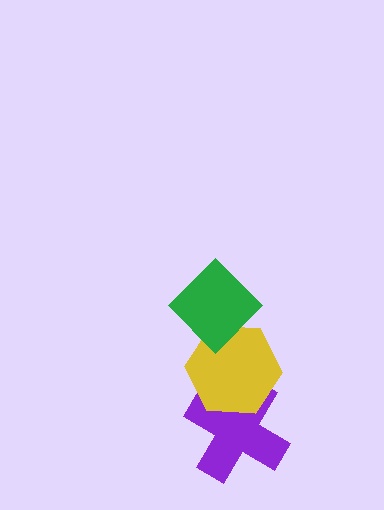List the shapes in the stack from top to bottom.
From top to bottom: the green diamond, the yellow hexagon, the purple cross.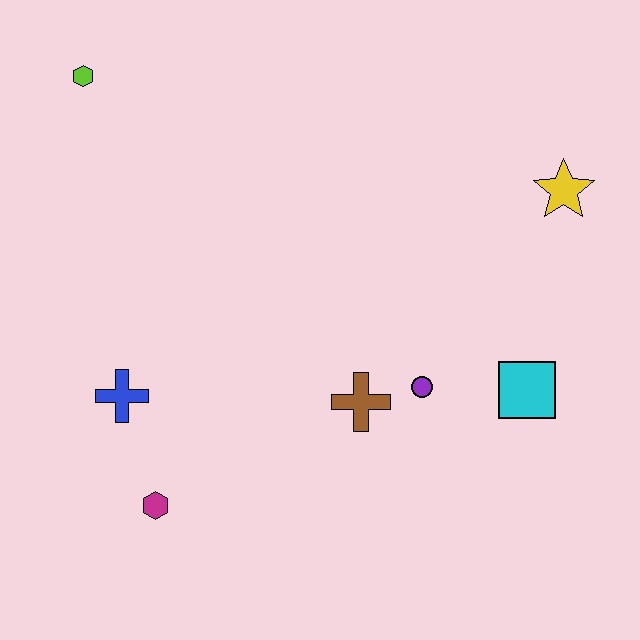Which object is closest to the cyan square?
The purple circle is closest to the cyan square.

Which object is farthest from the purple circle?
The lime hexagon is farthest from the purple circle.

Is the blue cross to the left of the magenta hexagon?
Yes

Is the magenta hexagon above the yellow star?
No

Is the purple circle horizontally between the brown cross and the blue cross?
No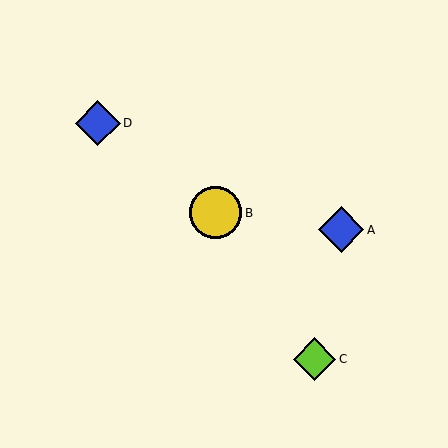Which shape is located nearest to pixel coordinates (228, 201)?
The yellow circle (labeled B) at (216, 213) is nearest to that location.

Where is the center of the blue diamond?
The center of the blue diamond is at (341, 230).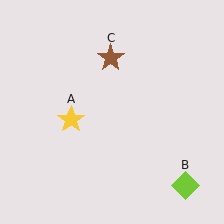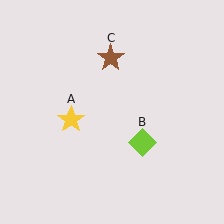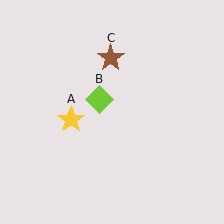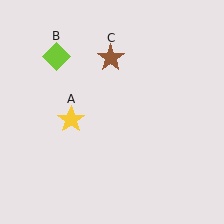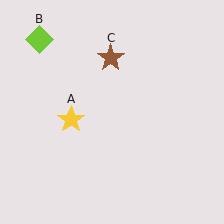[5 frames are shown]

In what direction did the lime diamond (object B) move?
The lime diamond (object B) moved up and to the left.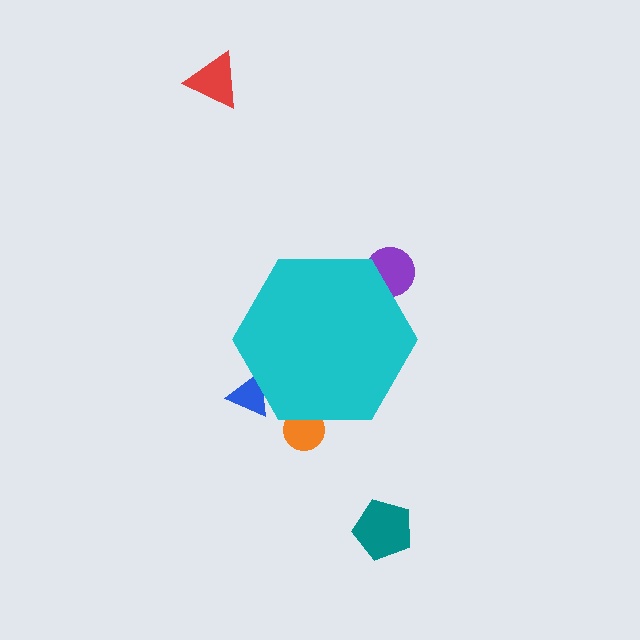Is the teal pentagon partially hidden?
No, the teal pentagon is fully visible.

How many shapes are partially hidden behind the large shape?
3 shapes are partially hidden.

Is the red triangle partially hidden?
No, the red triangle is fully visible.